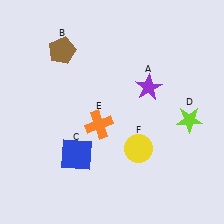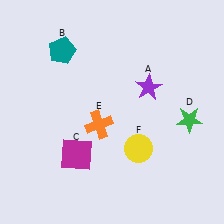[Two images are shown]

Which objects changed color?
B changed from brown to teal. C changed from blue to magenta. D changed from lime to green.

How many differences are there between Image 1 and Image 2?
There are 3 differences between the two images.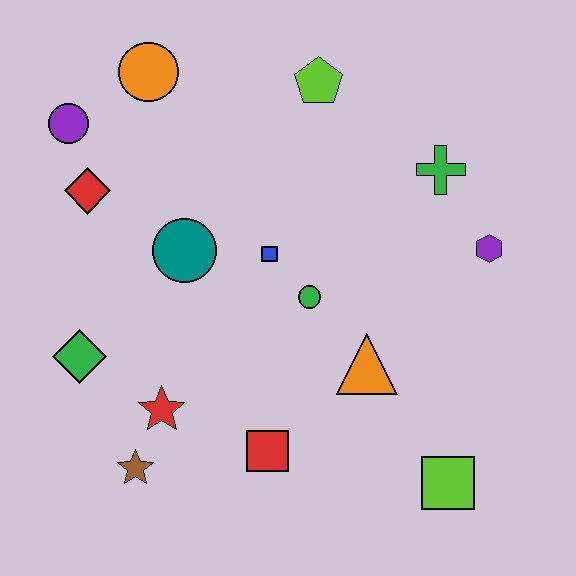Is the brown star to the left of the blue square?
Yes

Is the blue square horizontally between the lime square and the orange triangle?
No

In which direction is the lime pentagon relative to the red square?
The lime pentagon is above the red square.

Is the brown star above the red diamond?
No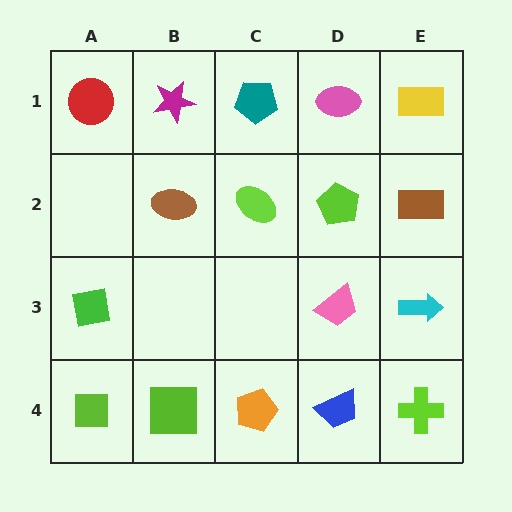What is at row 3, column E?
A cyan arrow.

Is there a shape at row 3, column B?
No, that cell is empty.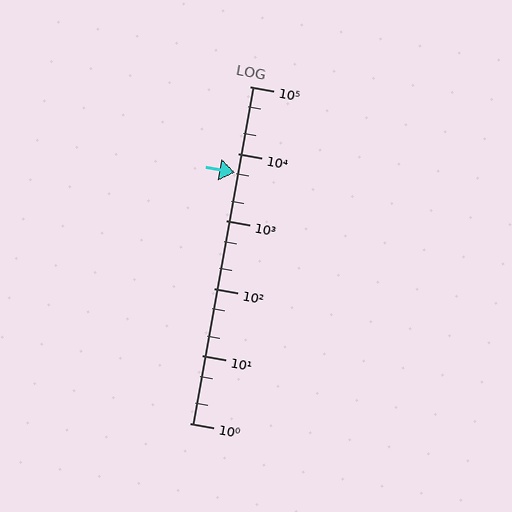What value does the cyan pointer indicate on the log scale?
The pointer indicates approximately 5200.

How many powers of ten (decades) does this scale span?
The scale spans 5 decades, from 1 to 100000.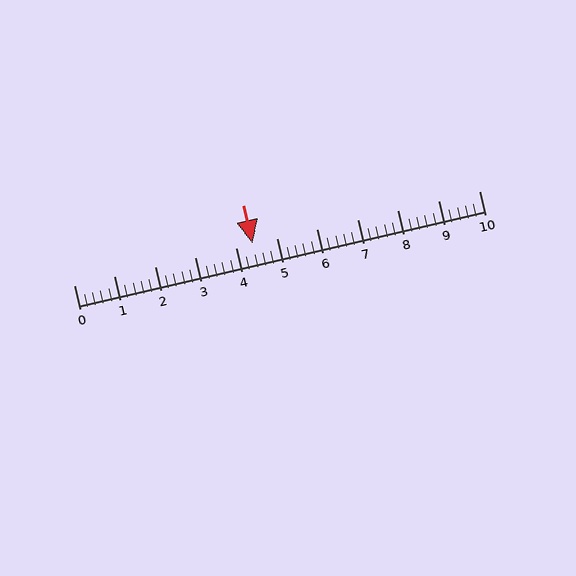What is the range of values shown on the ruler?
The ruler shows values from 0 to 10.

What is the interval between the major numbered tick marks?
The major tick marks are spaced 1 units apart.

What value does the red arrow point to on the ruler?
The red arrow points to approximately 4.4.